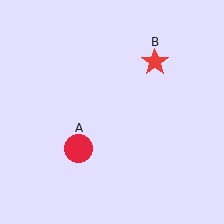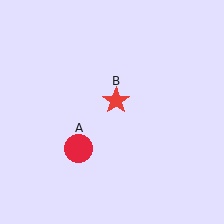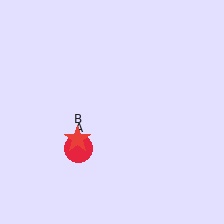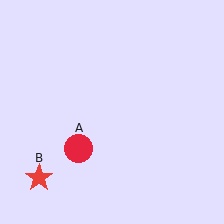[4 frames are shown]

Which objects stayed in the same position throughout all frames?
Red circle (object A) remained stationary.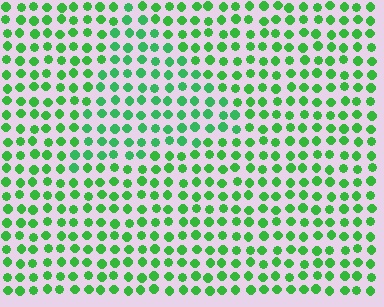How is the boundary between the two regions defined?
The boundary is defined purely by a slight shift in hue (about 16 degrees). Spacing, size, and orientation are identical on both sides.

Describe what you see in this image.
The image is filled with small green elements in a uniform arrangement. A triangle-shaped region is visible where the elements are tinted to a slightly different hue, forming a subtle color boundary.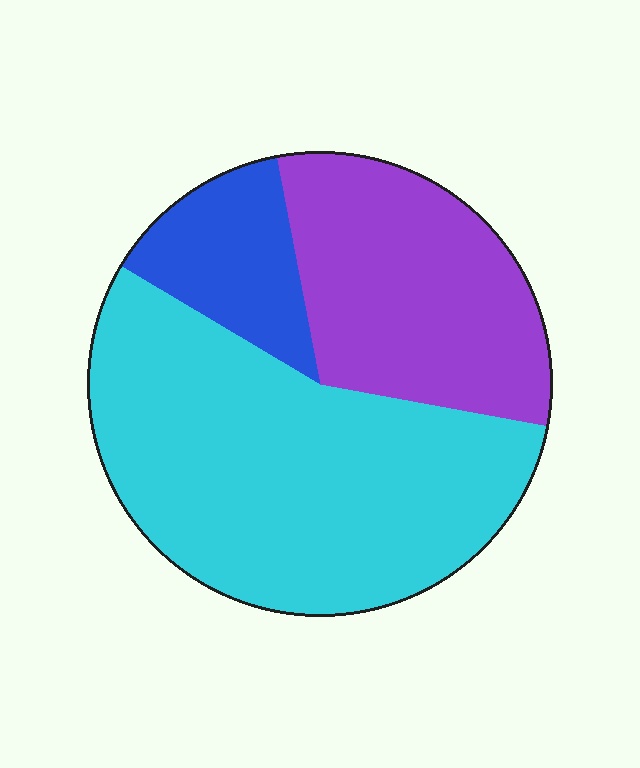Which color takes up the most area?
Cyan, at roughly 55%.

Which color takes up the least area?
Blue, at roughly 15%.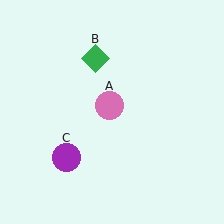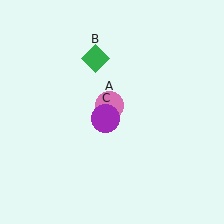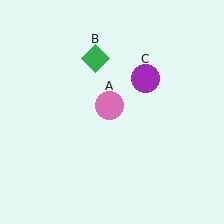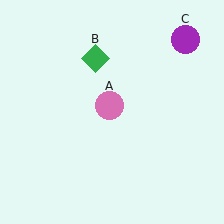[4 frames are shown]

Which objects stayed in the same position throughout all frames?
Pink circle (object A) and green diamond (object B) remained stationary.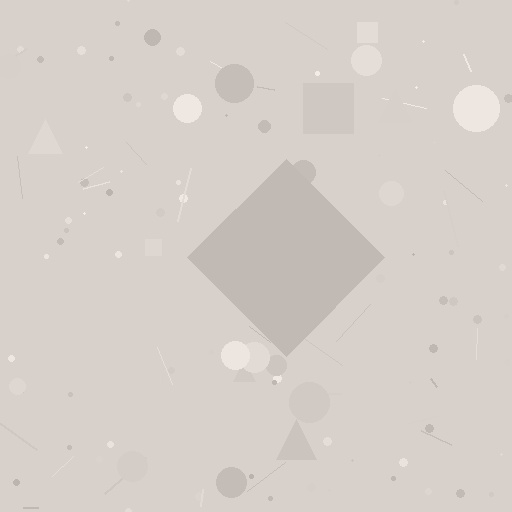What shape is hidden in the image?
A diamond is hidden in the image.